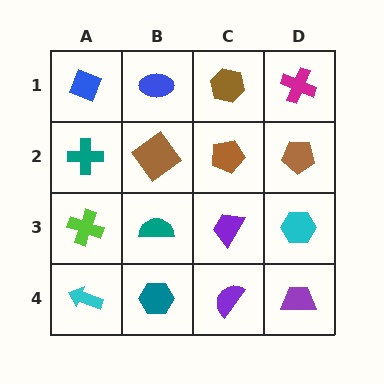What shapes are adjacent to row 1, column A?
A teal cross (row 2, column A), a blue ellipse (row 1, column B).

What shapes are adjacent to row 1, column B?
A brown diamond (row 2, column B), a blue diamond (row 1, column A), a brown hexagon (row 1, column C).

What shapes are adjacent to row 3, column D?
A brown pentagon (row 2, column D), a purple trapezoid (row 4, column D), a purple trapezoid (row 3, column C).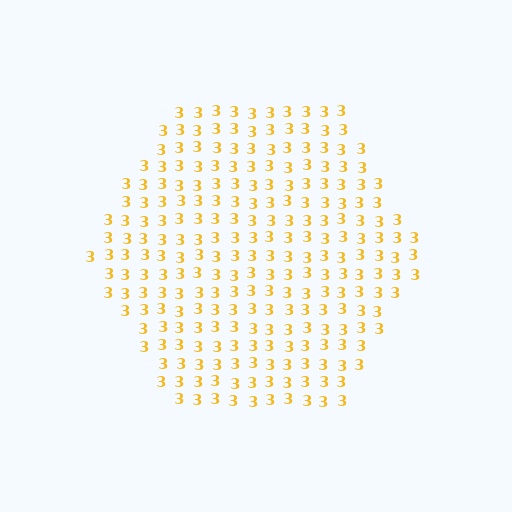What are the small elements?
The small elements are digit 3's.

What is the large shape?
The large shape is a hexagon.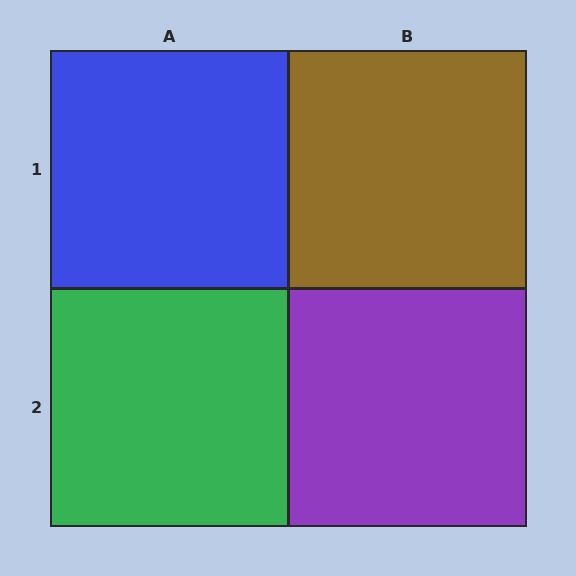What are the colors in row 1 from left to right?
Blue, brown.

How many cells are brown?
1 cell is brown.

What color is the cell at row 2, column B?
Purple.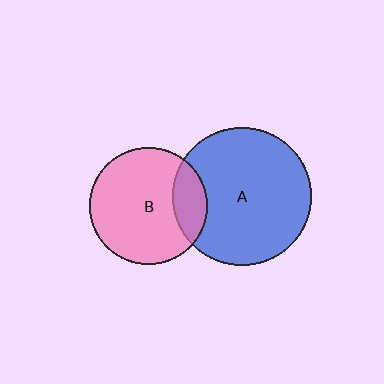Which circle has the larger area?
Circle A (blue).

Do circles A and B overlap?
Yes.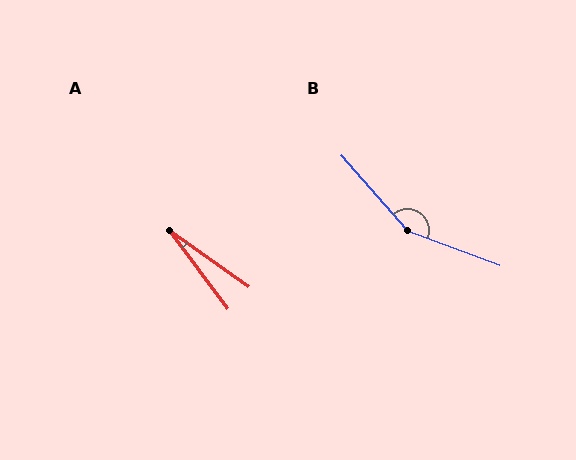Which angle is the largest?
B, at approximately 152 degrees.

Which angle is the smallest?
A, at approximately 18 degrees.